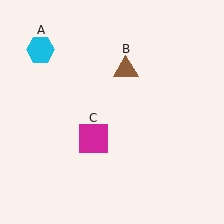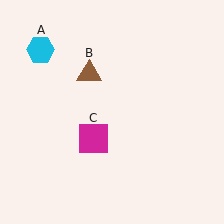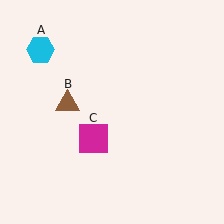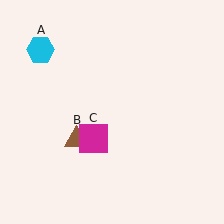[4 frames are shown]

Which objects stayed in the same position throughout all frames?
Cyan hexagon (object A) and magenta square (object C) remained stationary.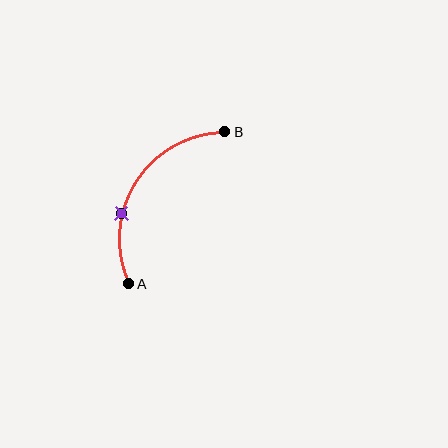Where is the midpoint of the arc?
The arc midpoint is the point on the curve farthest from the straight line joining A and B. It sits to the left of that line.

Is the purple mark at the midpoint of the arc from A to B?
No. The purple mark lies on the arc but is closer to endpoint A. The arc midpoint would be at the point on the curve equidistant along the arc from both A and B.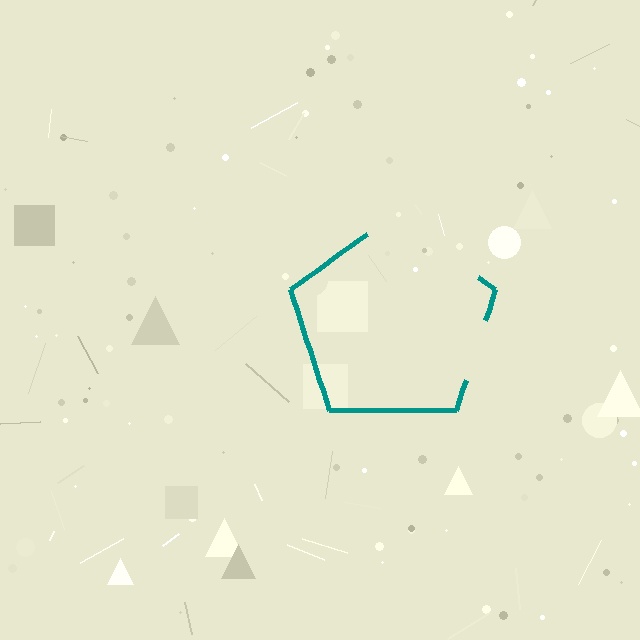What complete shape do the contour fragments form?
The contour fragments form a pentagon.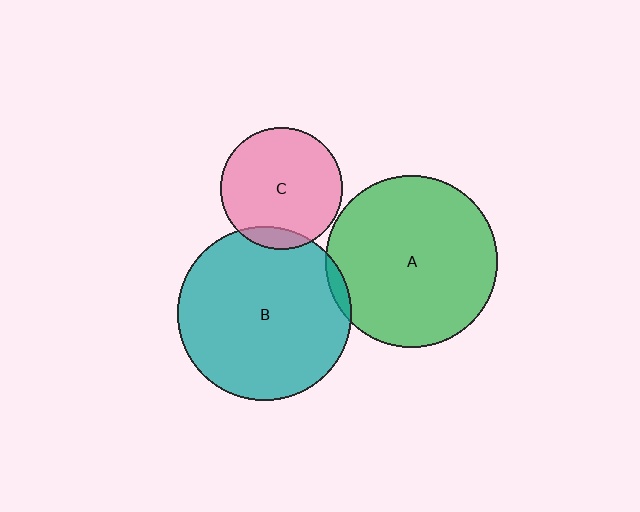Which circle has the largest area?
Circle B (teal).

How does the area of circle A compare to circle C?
Approximately 2.0 times.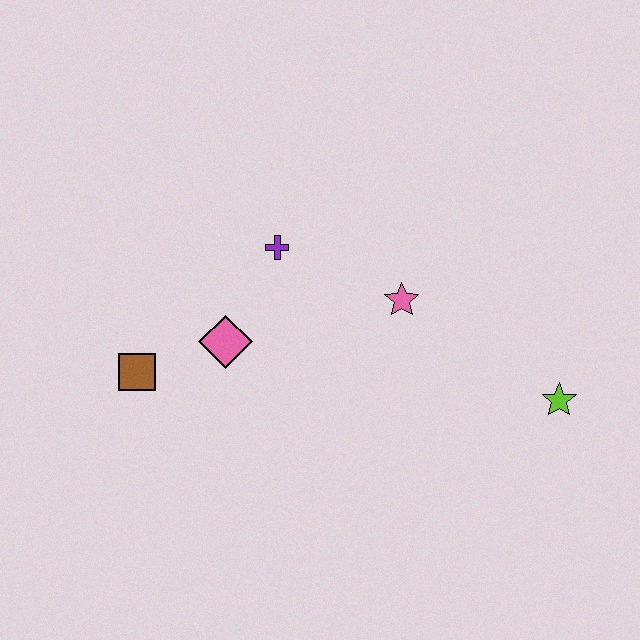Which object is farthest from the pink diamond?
The lime star is farthest from the pink diamond.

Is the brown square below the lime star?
No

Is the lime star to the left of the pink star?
No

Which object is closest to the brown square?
The pink diamond is closest to the brown square.